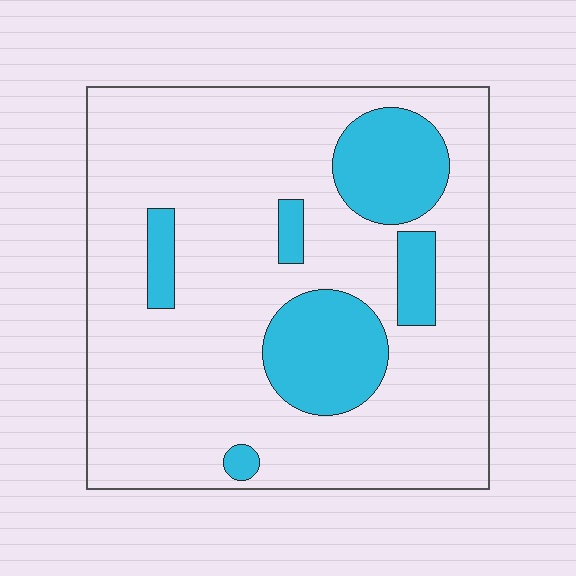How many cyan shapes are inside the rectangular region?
6.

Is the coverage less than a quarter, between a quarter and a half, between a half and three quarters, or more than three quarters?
Less than a quarter.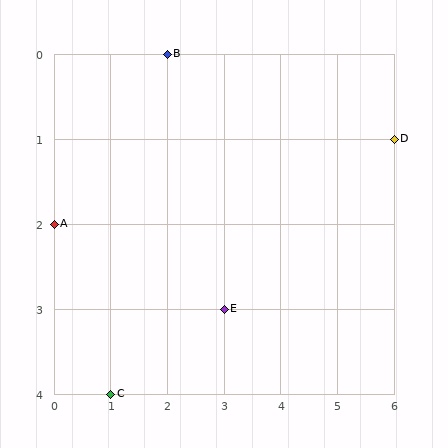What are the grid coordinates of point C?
Point C is at grid coordinates (1, 4).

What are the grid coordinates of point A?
Point A is at grid coordinates (0, 2).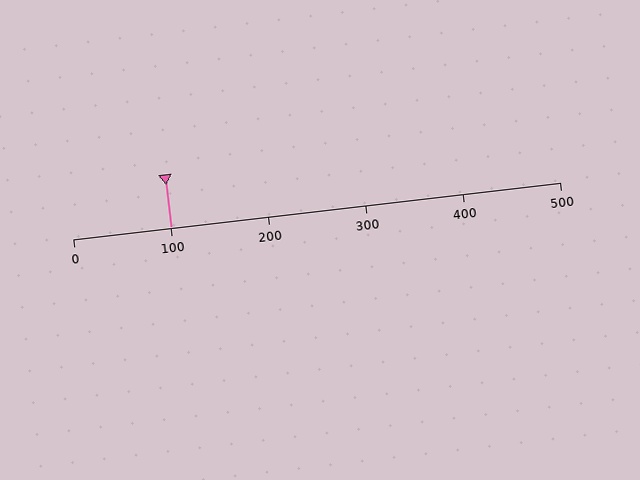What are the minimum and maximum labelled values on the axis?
The axis runs from 0 to 500.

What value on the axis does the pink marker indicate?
The marker indicates approximately 100.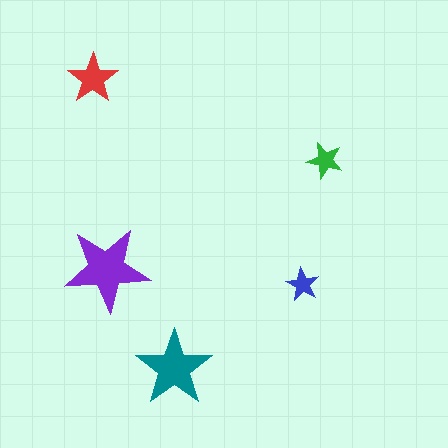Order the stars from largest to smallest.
the purple one, the teal one, the red one, the green one, the blue one.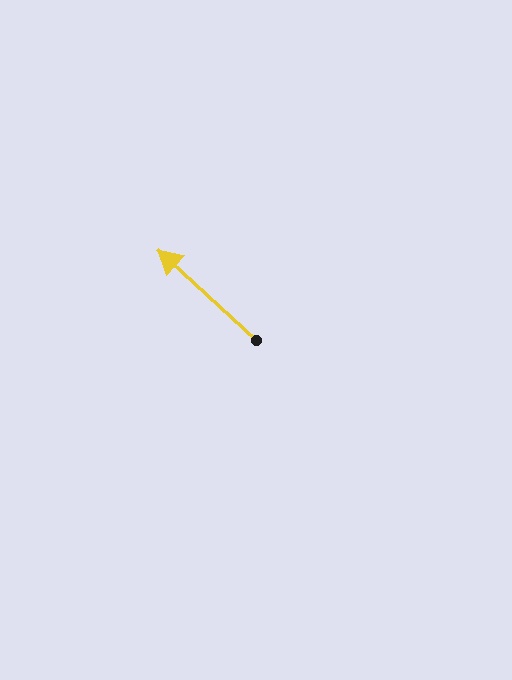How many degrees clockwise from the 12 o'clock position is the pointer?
Approximately 313 degrees.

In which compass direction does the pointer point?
Northwest.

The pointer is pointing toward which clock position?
Roughly 10 o'clock.